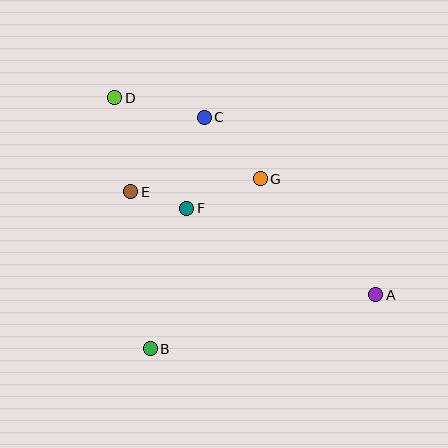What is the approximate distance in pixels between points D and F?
The distance between D and F is approximately 132 pixels.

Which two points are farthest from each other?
Points A and D are farthest from each other.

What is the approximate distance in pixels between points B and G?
The distance between B and G is approximately 202 pixels.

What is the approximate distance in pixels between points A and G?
The distance between A and G is approximately 164 pixels.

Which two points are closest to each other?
Points E and F are closest to each other.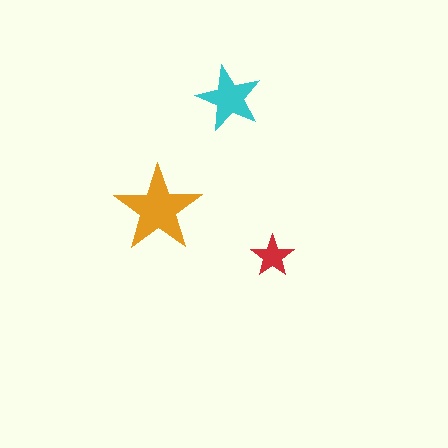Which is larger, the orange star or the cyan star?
The orange one.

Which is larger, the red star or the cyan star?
The cyan one.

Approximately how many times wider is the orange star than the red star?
About 2 times wider.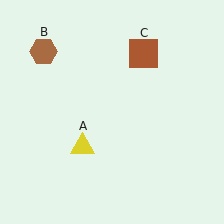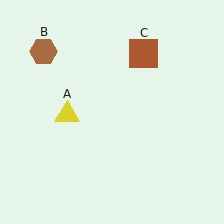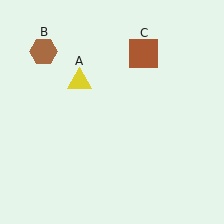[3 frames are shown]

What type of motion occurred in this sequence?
The yellow triangle (object A) rotated clockwise around the center of the scene.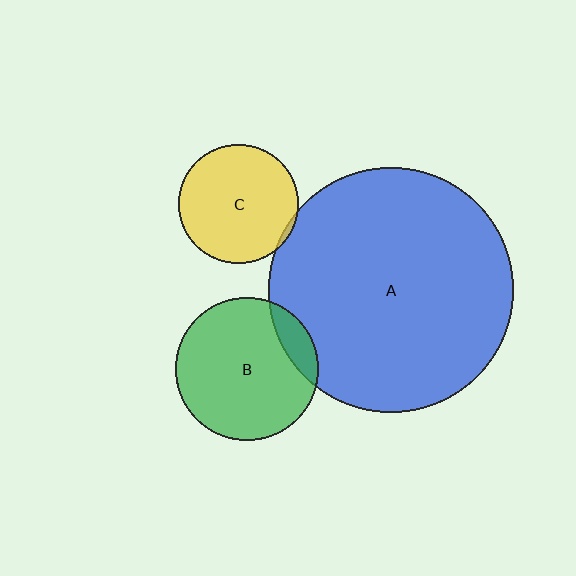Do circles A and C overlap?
Yes.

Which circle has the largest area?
Circle A (blue).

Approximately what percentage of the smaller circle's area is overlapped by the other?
Approximately 5%.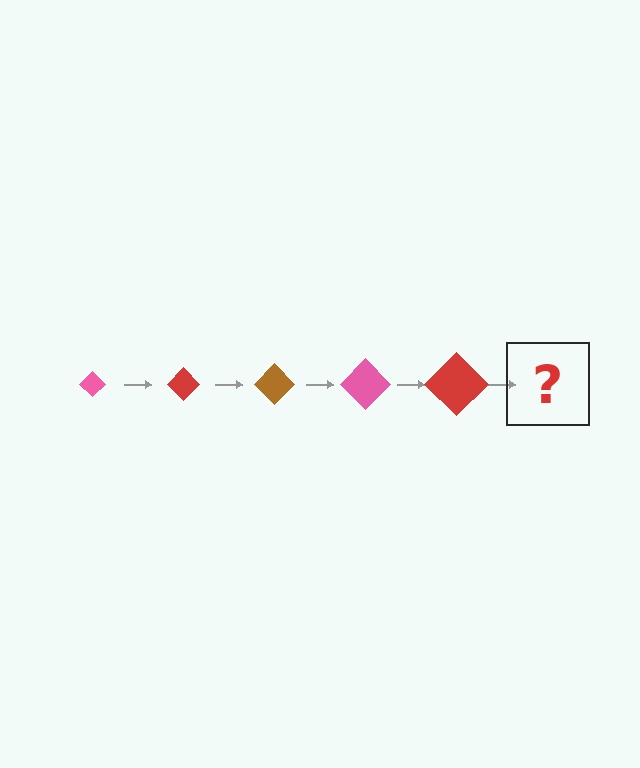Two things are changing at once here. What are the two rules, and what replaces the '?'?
The two rules are that the diamond grows larger each step and the color cycles through pink, red, and brown. The '?' should be a brown diamond, larger than the previous one.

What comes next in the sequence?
The next element should be a brown diamond, larger than the previous one.